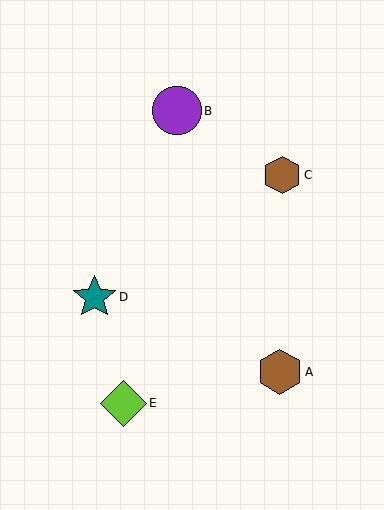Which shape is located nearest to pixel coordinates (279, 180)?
The brown hexagon (labeled C) at (282, 175) is nearest to that location.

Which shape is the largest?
The purple circle (labeled B) is the largest.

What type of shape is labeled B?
Shape B is a purple circle.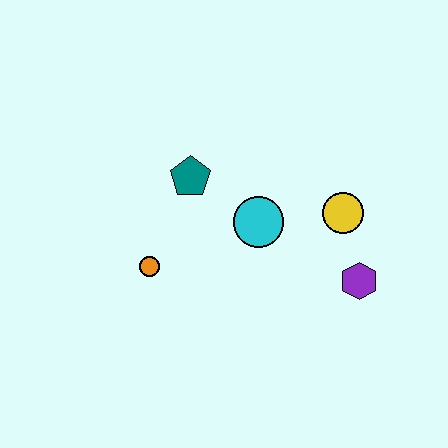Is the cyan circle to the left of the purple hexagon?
Yes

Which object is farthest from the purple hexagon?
The orange circle is farthest from the purple hexagon.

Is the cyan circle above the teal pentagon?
No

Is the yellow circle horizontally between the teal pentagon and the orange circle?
No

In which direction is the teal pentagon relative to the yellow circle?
The teal pentagon is to the left of the yellow circle.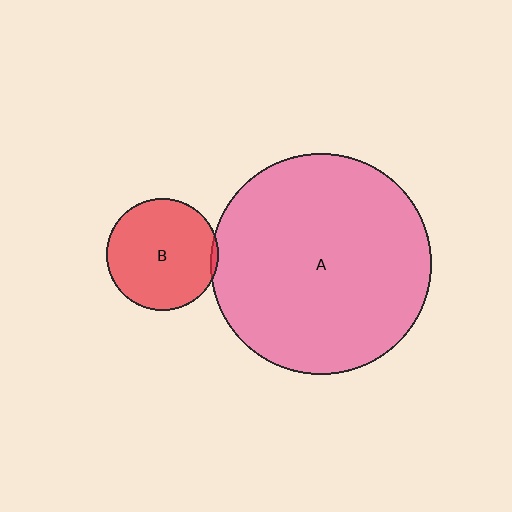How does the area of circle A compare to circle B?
Approximately 3.9 times.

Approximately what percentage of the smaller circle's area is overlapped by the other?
Approximately 5%.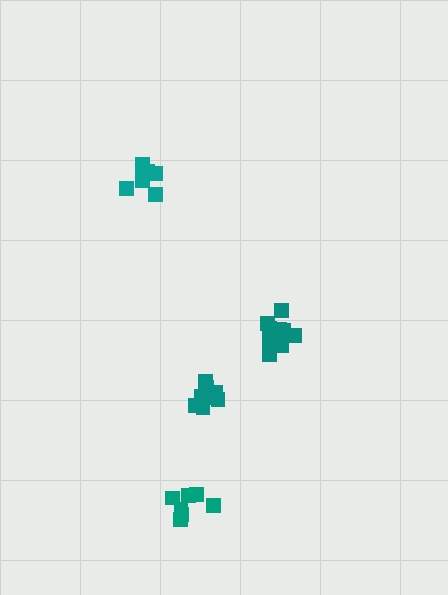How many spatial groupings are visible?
There are 4 spatial groupings.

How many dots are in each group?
Group 1: 11 dots, Group 2: 7 dots, Group 3: 7 dots, Group 4: 9 dots (34 total).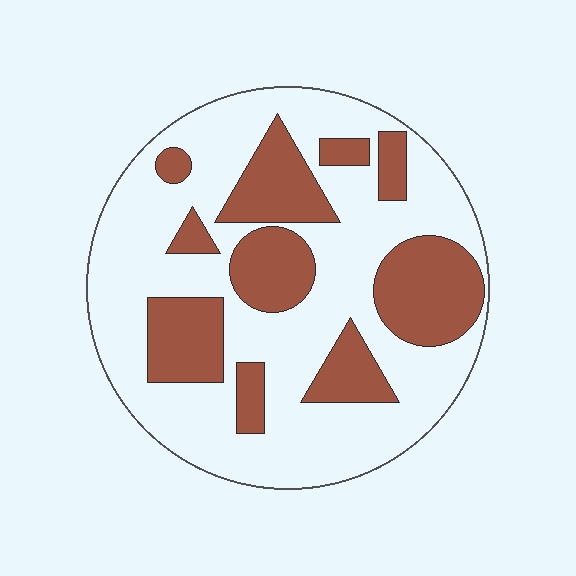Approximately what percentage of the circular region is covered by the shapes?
Approximately 35%.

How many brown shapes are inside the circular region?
10.